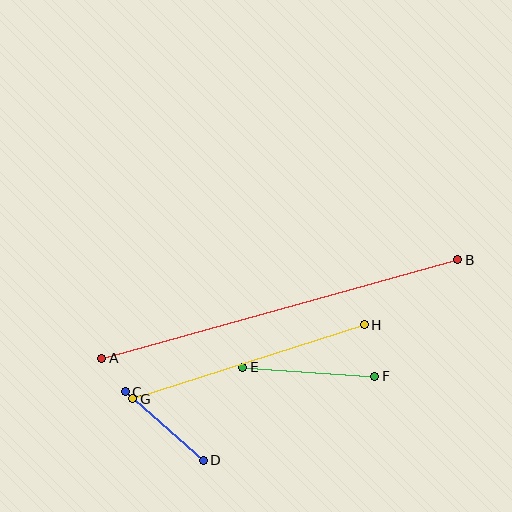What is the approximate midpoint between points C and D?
The midpoint is at approximately (164, 426) pixels.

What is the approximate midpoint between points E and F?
The midpoint is at approximately (309, 372) pixels.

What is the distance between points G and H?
The distance is approximately 243 pixels.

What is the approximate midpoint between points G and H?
The midpoint is at approximately (248, 362) pixels.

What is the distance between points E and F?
The distance is approximately 132 pixels.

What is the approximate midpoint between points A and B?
The midpoint is at approximately (280, 309) pixels.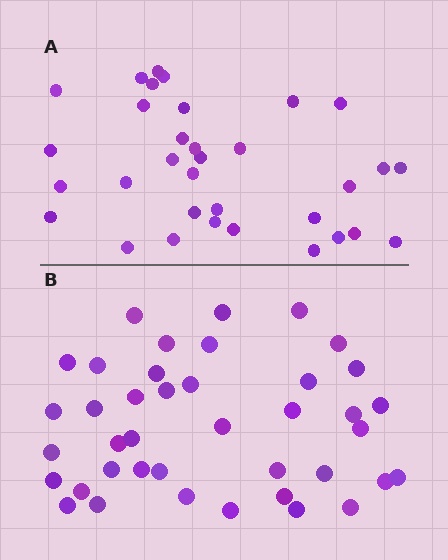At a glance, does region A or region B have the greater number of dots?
Region B (the bottom region) has more dots.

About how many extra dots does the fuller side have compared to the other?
Region B has roughly 8 or so more dots than region A.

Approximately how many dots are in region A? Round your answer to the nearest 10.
About 30 dots. (The exact count is 33, which rounds to 30.)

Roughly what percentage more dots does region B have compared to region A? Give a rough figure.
About 20% more.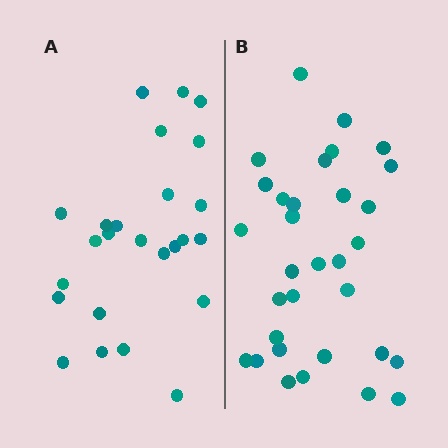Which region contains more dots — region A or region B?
Region B (the right region) has more dots.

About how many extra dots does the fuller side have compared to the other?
Region B has roughly 8 or so more dots than region A.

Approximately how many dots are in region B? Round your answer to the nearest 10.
About 30 dots. (The exact count is 32, which rounds to 30.)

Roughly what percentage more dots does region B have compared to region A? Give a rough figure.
About 30% more.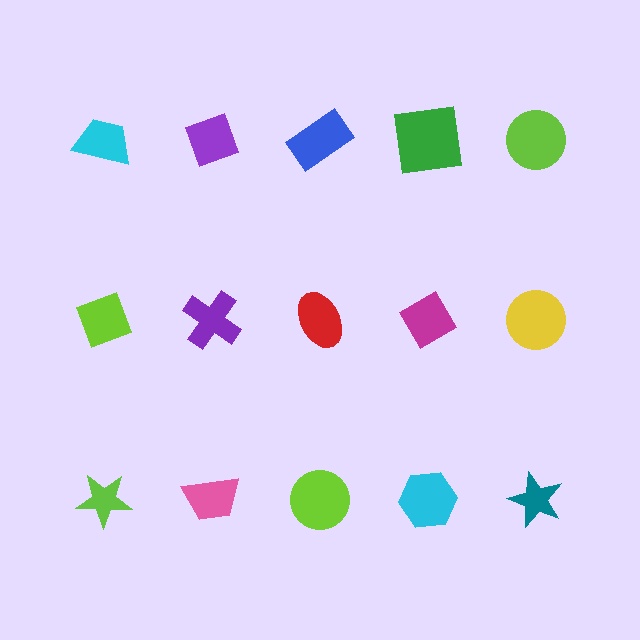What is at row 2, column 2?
A purple cross.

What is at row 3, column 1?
A lime star.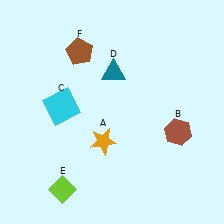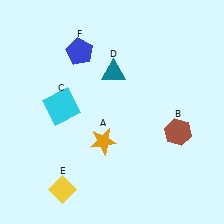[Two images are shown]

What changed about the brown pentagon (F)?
In Image 1, F is brown. In Image 2, it changed to blue.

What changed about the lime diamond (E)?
In Image 1, E is lime. In Image 2, it changed to yellow.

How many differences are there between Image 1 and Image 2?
There are 2 differences between the two images.